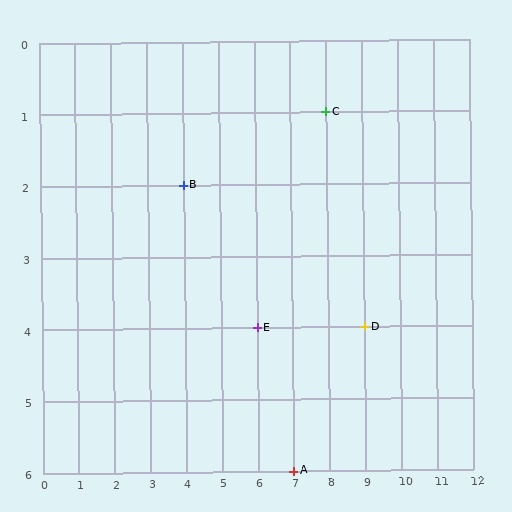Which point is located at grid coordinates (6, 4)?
Point E is at (6, 4).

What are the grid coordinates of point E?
Point E is at grid coordinates (6, 4).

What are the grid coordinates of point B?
Point B is at grid coordinates (4, 2).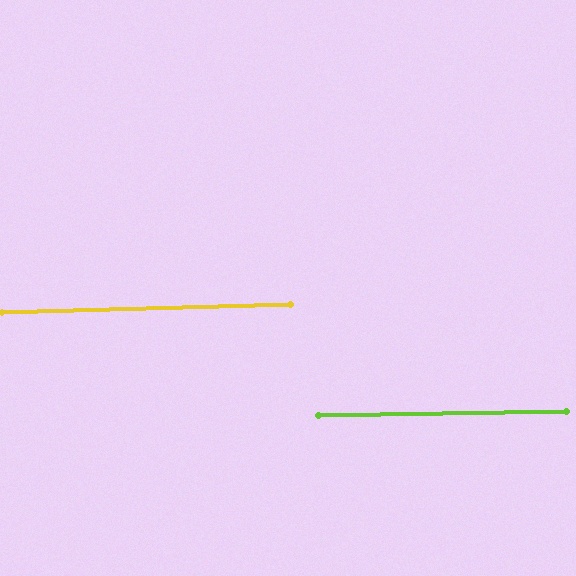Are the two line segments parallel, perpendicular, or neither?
Parallel — their directions differ by only 0.5°.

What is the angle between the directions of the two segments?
Approximately 1 degree.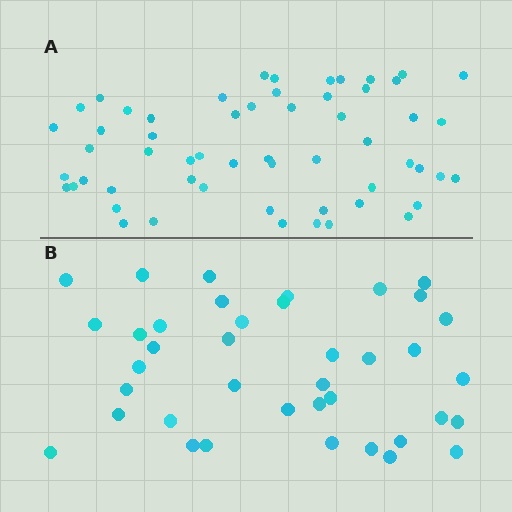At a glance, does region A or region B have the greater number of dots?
Region A (the top region) has more dots.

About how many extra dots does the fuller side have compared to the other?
Region A has approximately 20 more dots than region B.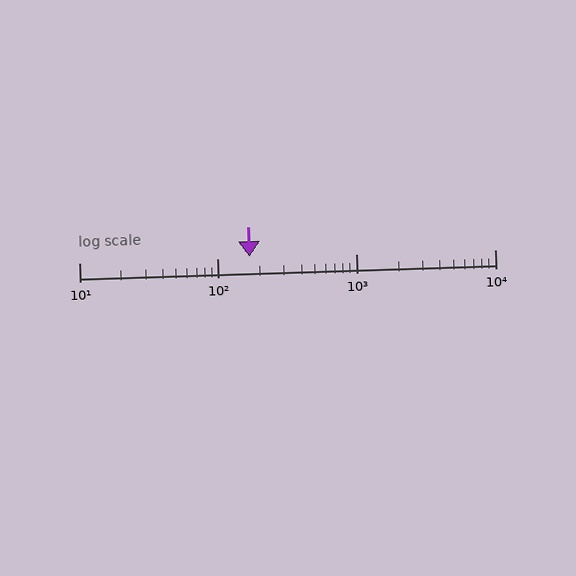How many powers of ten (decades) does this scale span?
The scale spans 3 decades, from 10 to 10000.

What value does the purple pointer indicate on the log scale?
The pointer indicates approximately 170.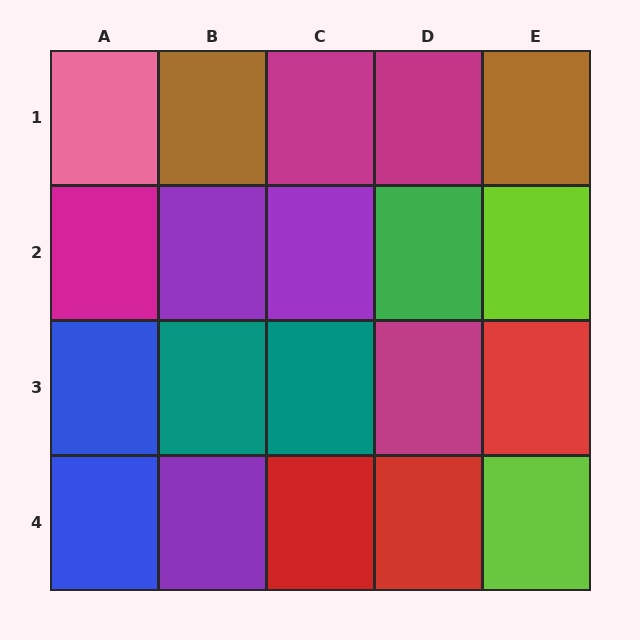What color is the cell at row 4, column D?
Red.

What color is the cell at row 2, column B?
Purple.